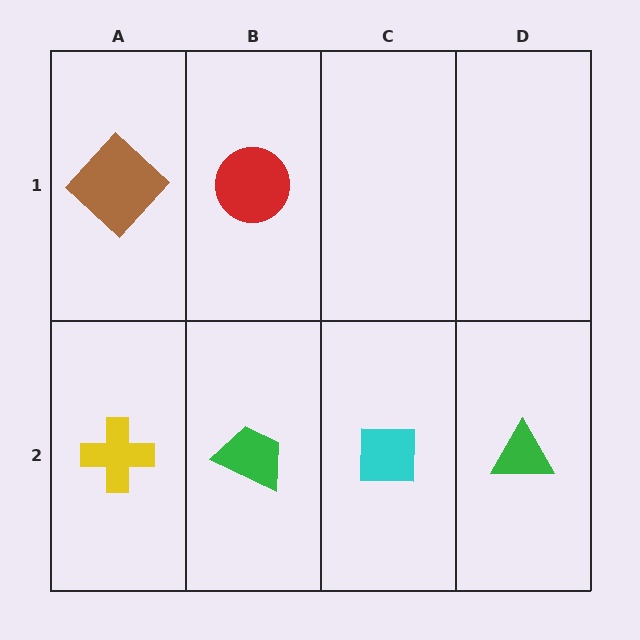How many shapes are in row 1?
2 shapes.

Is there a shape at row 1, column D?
No, that cell is empty.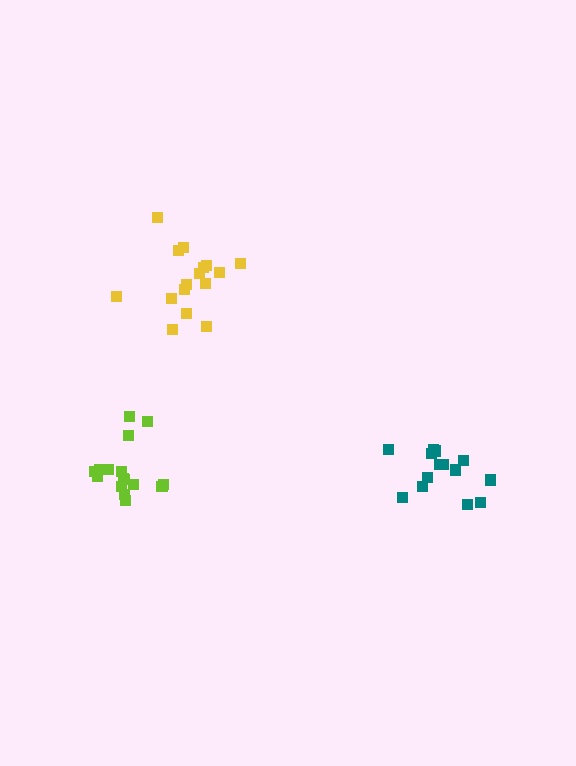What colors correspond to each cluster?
The clusters are colored: yellow, teal, lime.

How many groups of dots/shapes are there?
There are 3 groups.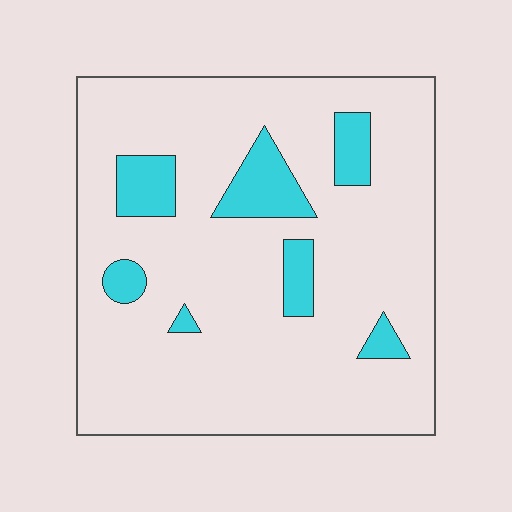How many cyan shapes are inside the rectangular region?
7.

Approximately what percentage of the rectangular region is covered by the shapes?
Approximately 15%.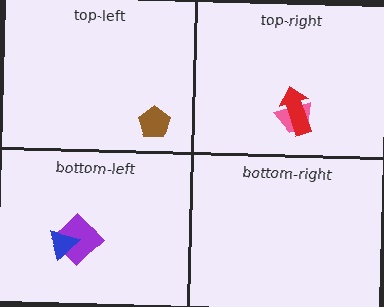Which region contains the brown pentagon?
The top-left region.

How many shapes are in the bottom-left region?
2.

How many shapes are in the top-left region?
1.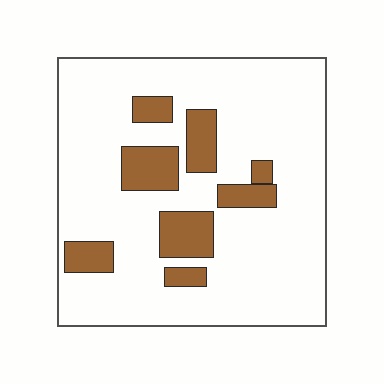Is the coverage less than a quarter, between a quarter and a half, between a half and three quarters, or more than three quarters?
Less than a quarter.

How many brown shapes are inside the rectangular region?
8.